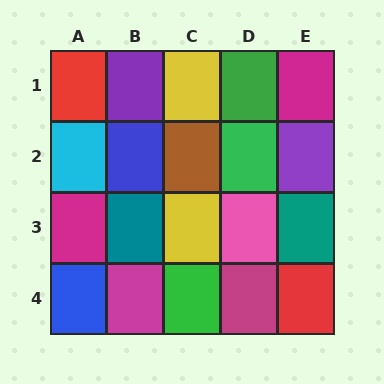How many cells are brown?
1 cell is brown.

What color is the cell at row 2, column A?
Cyan.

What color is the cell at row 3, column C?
Yellow.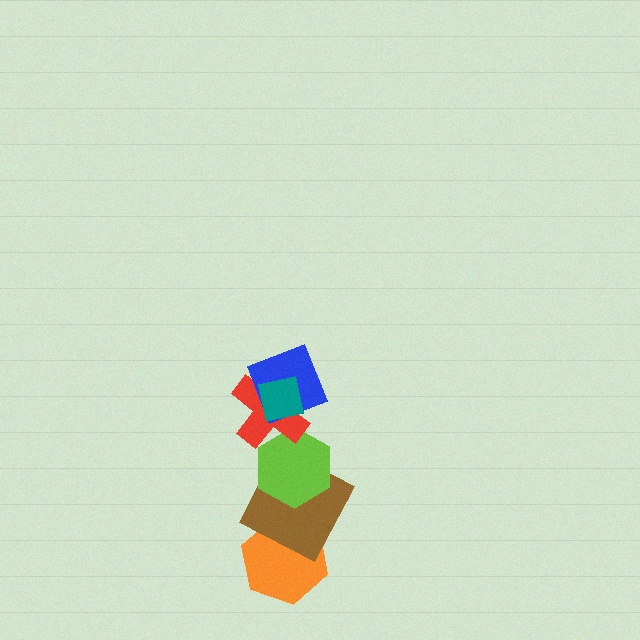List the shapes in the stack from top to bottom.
From top to bottom: the teal square, the blue square, the red cross, the lime hexagon, the brown square, the orange hexagon.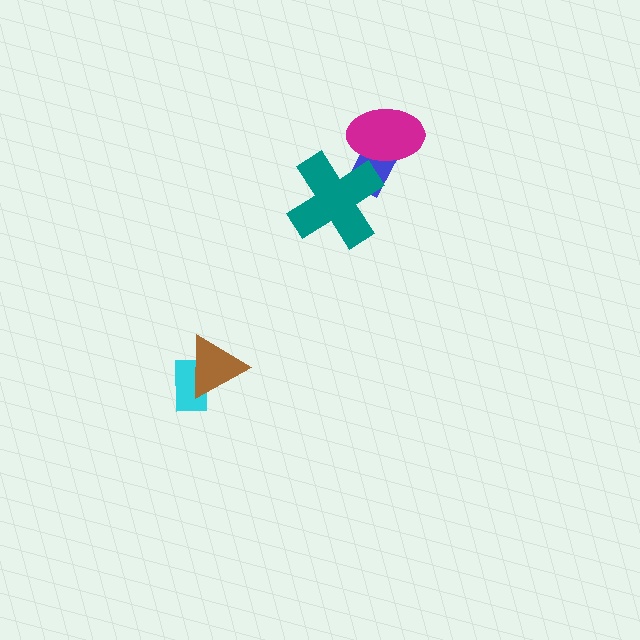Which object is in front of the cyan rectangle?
The brown triangle is in front of the cyan rectangle.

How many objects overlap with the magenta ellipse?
1 object overlaps with the magenta ellipse.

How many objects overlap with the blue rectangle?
2 objects overlap with the blue rectangle.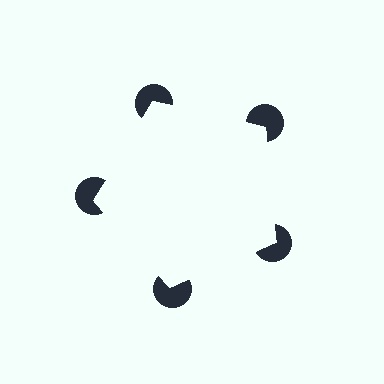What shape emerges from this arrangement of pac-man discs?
An illusory pentagon — its edges are inferred from the aligned wedge cuts in the pac-man discs, not physically drawn.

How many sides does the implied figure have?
5 sides.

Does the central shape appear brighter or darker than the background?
It typically appears slightly brighter than the background, even though no actual brightness change is drawn.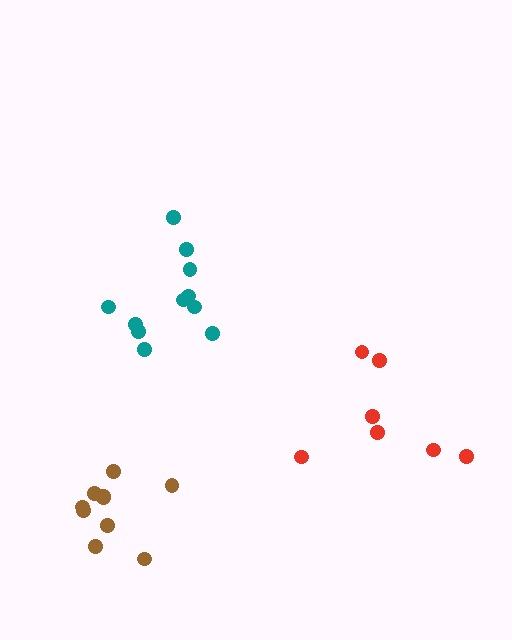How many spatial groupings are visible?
There are 3 spatial groupings.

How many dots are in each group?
Group 1: 10 dots, Group 2: 11 dots, Group 3: 7 dots (28 total).